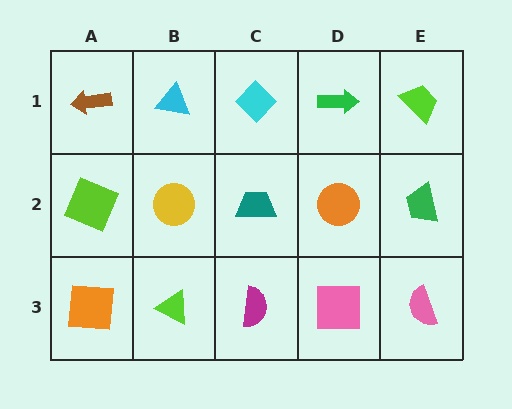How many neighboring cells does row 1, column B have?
3.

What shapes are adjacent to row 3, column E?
A green trapezoid (row 2, column E), a pink square (row 3, column D).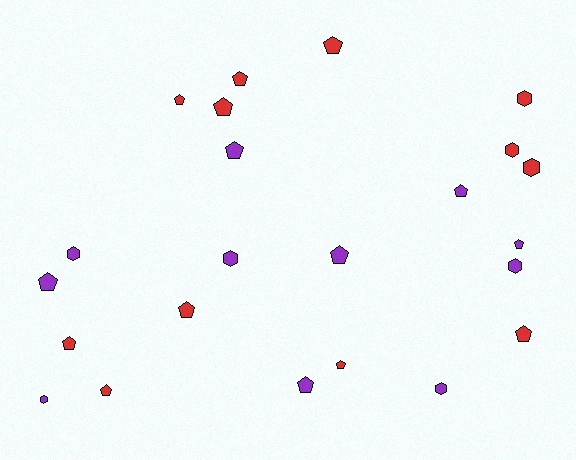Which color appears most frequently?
Red, with 12 objects.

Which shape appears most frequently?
Pentagon, with 15 objects.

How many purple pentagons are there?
There are 6 purple pentagons.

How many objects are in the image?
There are 23 objects.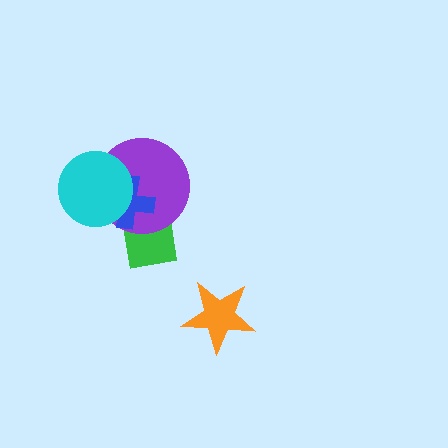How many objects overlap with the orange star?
0 objects overlap with the orange star.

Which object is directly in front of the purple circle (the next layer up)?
The blue cross is directly in front of the purple circle.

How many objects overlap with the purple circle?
3 objects overlap with the purple circle.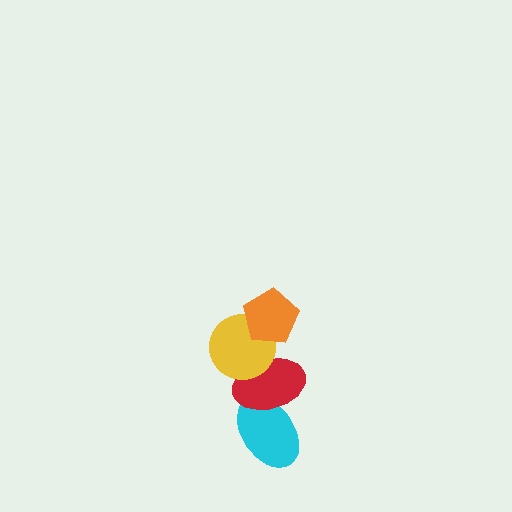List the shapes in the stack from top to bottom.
From top to bottom: the orange pentagon, the yellow circle, the red ellipse, the cyan ellipse.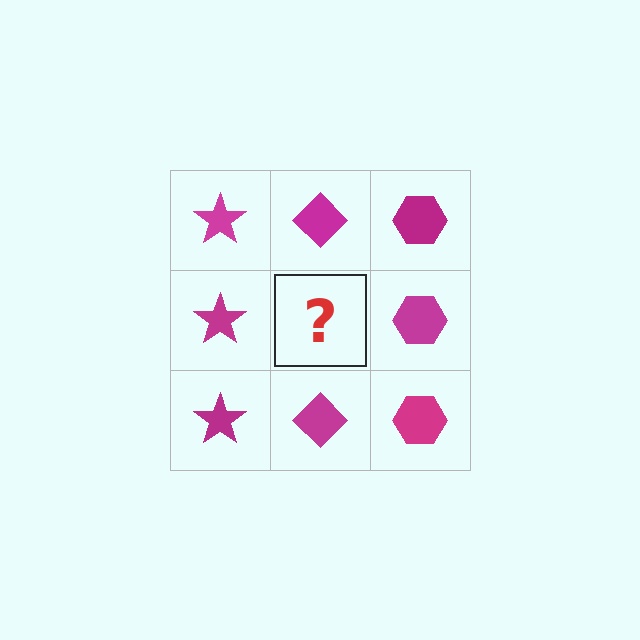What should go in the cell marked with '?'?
The missing cell should contain a magenta diamond.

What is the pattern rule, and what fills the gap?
The rule is that each column has a consistent shape. The gap should be filled with a magenta diamond.